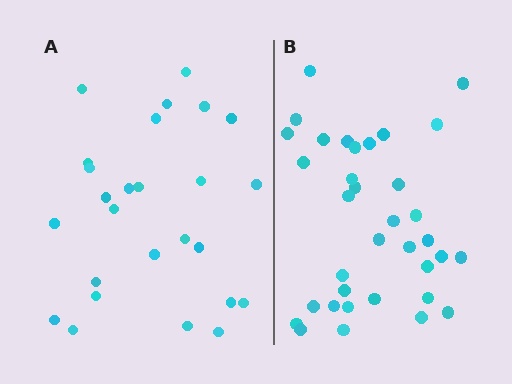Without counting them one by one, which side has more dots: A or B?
Region B (the right region) has more dots.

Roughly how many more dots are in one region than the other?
Region B has roughly 8 or so more dots than region A.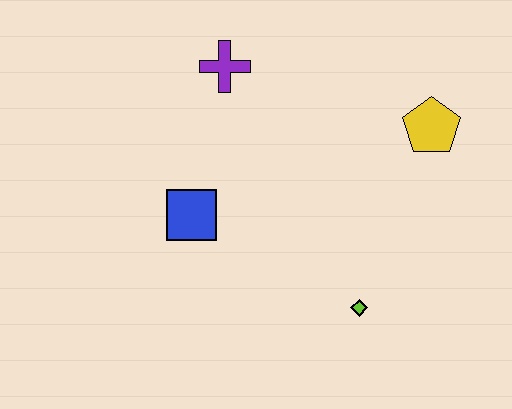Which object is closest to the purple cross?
The blue square is closest to the purple cross.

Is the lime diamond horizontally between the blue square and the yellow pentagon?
Yes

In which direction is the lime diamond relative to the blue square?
The lime diamond is to the right of the blue square.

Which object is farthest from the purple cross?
The lime diamond is farthest from the purple cross.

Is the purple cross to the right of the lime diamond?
No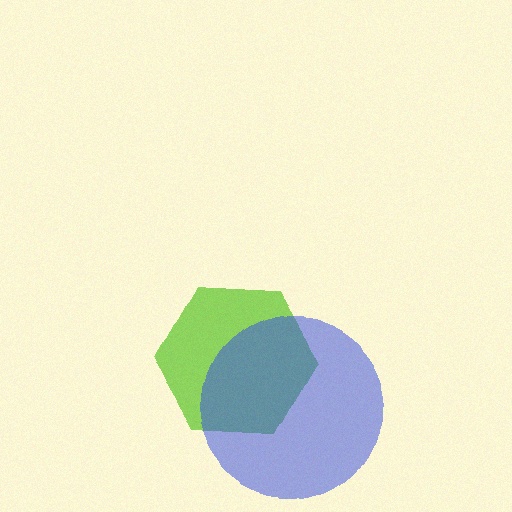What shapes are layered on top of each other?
The layered shapes are: a lime hexagon, a blue circle.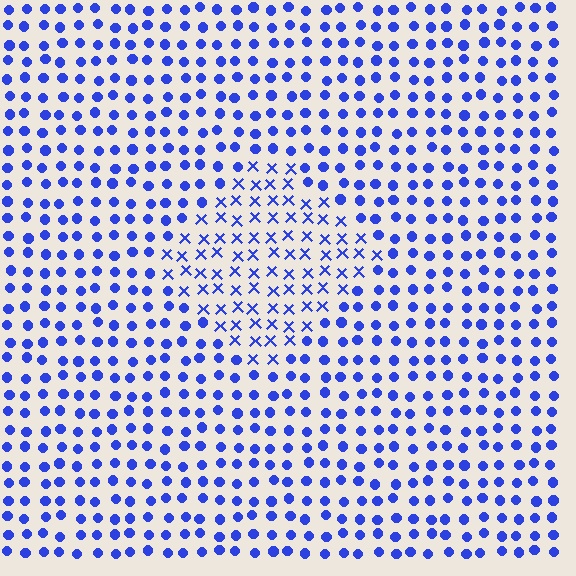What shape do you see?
I see a diamond.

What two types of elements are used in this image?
The image uses X marks inside the diamond region and circles outside it.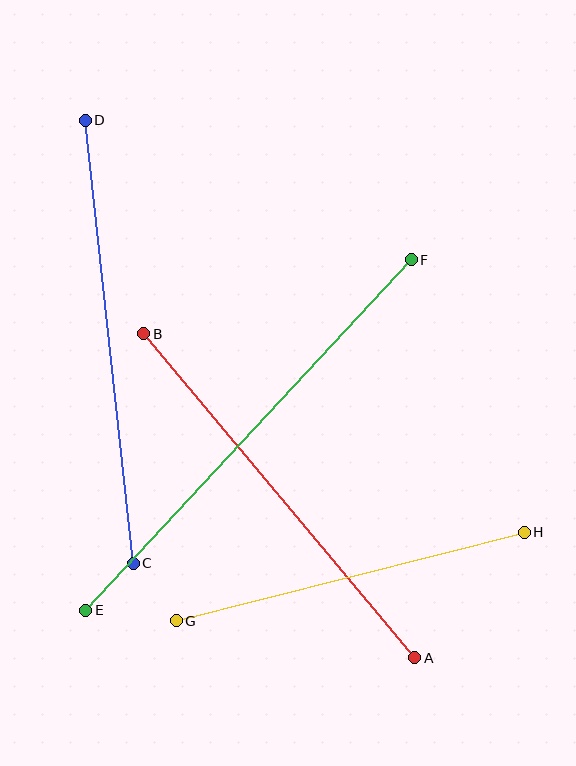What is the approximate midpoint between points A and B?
The midpoint is at approximately (279, 496) pixels.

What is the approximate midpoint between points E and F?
The midpoint is at approximately (249, 435) pixels.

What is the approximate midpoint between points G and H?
The midpoint is at approximately (350, 576) pixels.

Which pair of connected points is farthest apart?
Points E and F are farthest apart.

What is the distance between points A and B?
The distance is approximately 422 pixels.